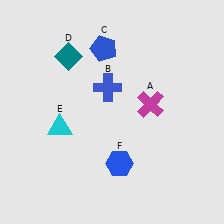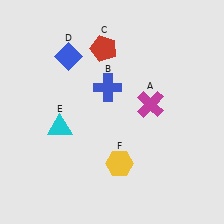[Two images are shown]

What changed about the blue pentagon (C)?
In Image 1, C is blue. In Image 2, it changed to red.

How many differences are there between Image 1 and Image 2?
There are 3 differences between the two images.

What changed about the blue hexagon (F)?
In Image 1, F is blue. In Image 2, it changed to yellow.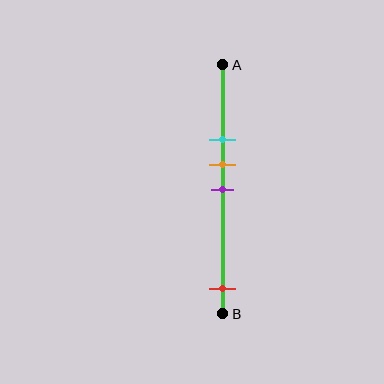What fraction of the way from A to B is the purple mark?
The purple mark is approximately 50% (0.5) of the way from A to B.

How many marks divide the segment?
There are 4 marks dividing the segment.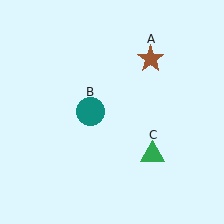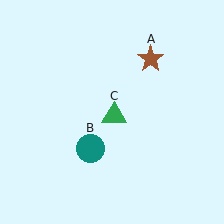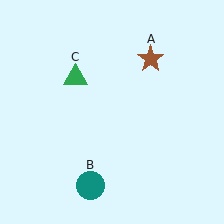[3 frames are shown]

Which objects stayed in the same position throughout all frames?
Brown star (object A) remained stationary.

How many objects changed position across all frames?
2 objects changed position: teal circle (object B), green triangle (object C).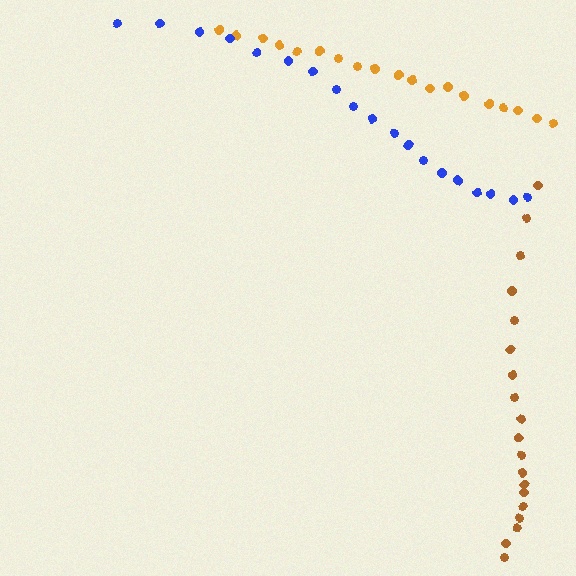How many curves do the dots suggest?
There are 3 distinct paths.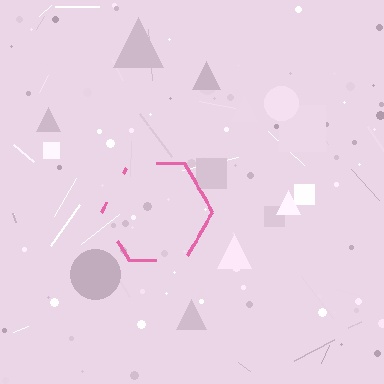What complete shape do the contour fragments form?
The contour fragments form a hexagon.